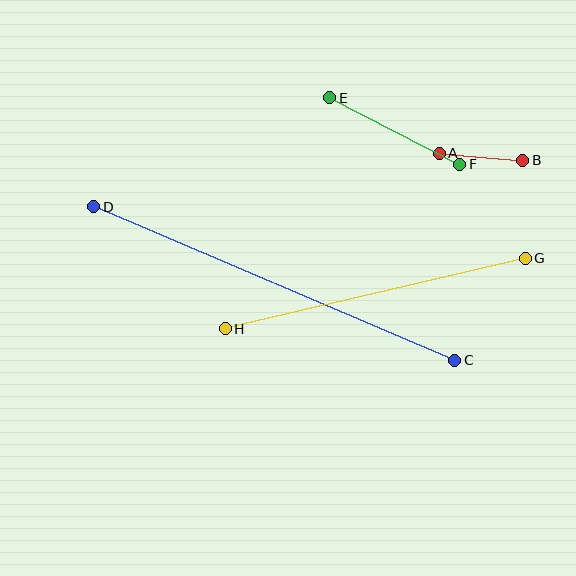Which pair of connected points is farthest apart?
Points C and D are farthest apart.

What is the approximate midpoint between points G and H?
The midpoint is at approximately (375, 293) pixels.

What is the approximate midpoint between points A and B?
The midpoint is at approximately (481, 157) pixels.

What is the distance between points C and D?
The distance is approximately 392 pixels.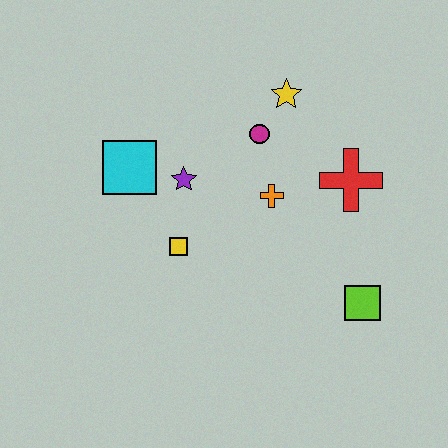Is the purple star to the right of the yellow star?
No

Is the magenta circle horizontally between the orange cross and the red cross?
No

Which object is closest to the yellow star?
The magenta circle is closest to the yellow star.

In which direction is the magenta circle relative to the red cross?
The magenta circle is to the left of the red cross.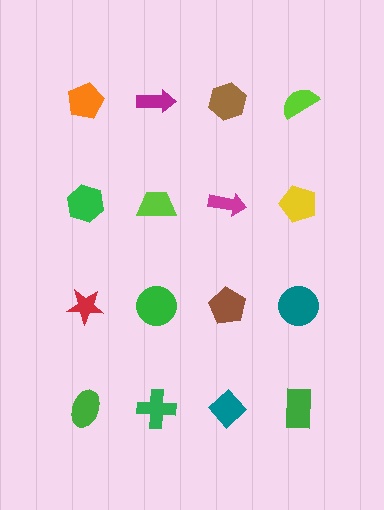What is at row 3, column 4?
A teal circle.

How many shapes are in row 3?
4 shapes.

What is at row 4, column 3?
A teal diamond.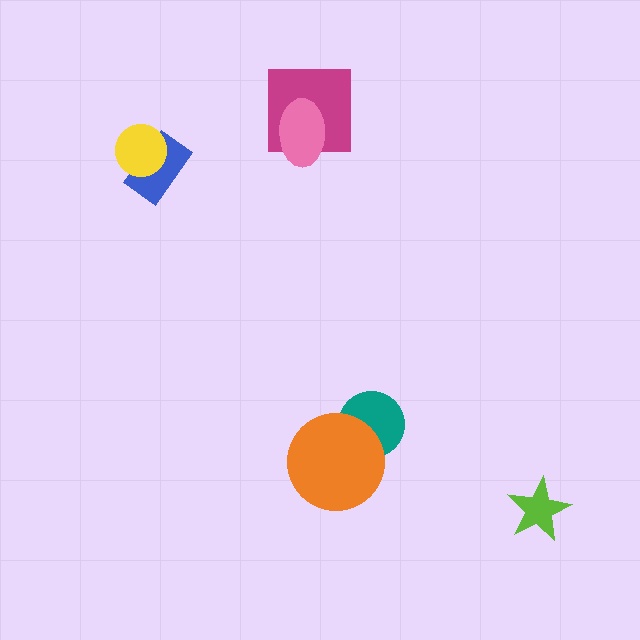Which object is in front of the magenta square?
The pink ellipse is in front of the magenta square.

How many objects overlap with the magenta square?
1 object overlaps with the magenta square.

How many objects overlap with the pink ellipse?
1 object overlaps with the pink ellipse.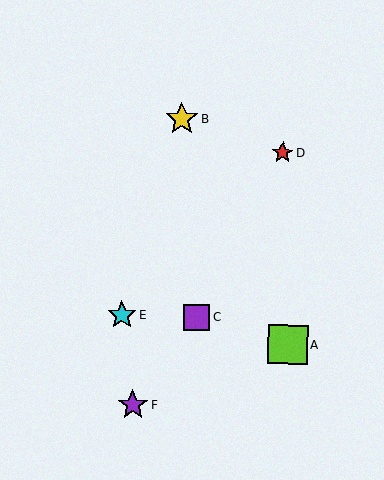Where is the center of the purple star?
The center of the purple star is at (133, 405).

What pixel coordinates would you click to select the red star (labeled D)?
Click at (283, 153) to select the red star D.